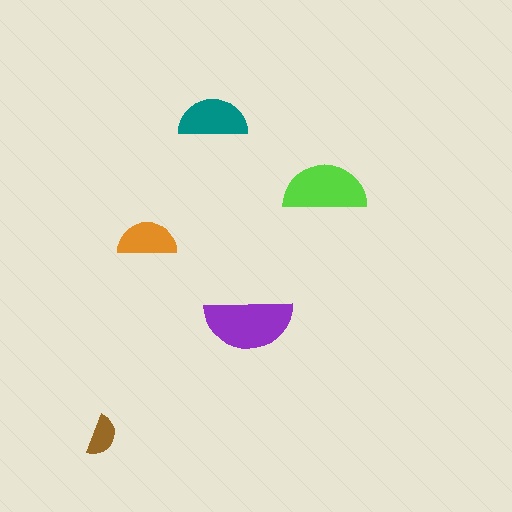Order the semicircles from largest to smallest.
the purple one, the lime one, the teal one, the orange one, the brown one.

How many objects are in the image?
There are 5 objects in the image.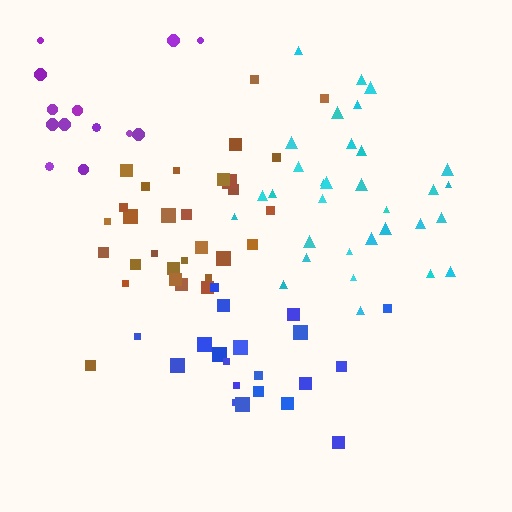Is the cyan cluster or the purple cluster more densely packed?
Cyan.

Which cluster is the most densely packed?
Blue.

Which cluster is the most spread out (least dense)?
Purple.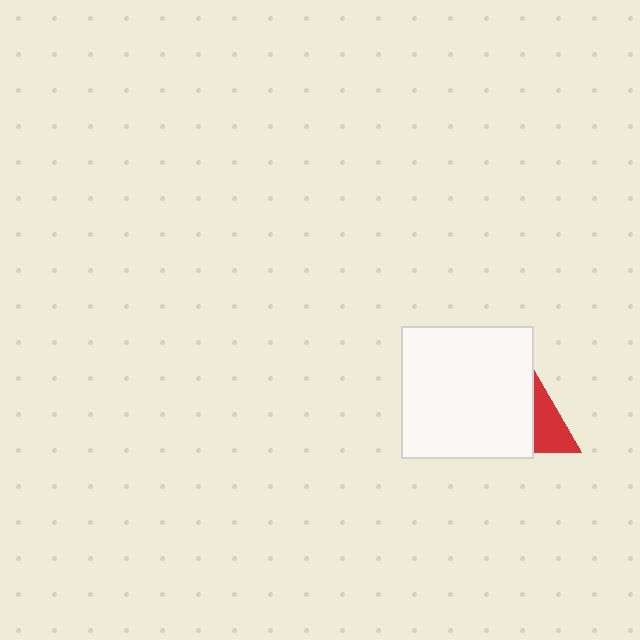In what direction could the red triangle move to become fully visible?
The red triangle could move right. That would shift it out from behind the white square entirely.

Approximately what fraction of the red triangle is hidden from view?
Roughly 50% of the red triangle is hidden behind the white square.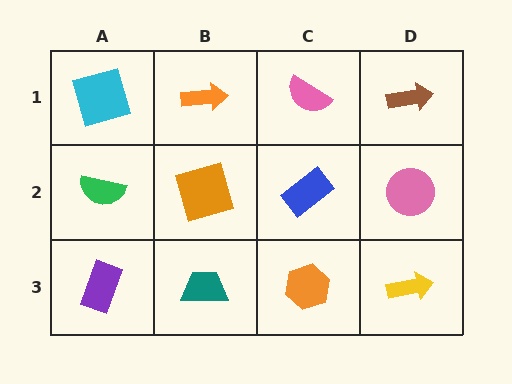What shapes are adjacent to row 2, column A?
A cyan square (row 1, column A), a purple rectangle (row 3, column A), an orange square (row 2, column B).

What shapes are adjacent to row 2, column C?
A pink semicircle (row 1, column C), an orange hexagon (row 3, column C), an orange square (row 2, column B), a pink circle (row 2, column D).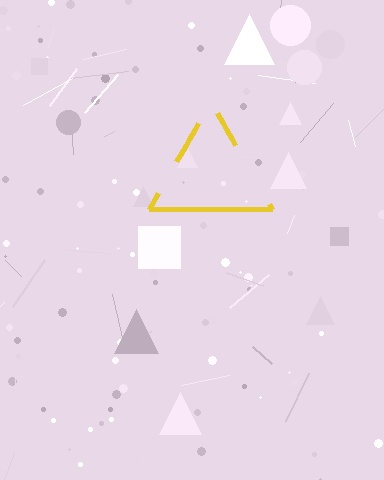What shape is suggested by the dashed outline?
The dashed outline suggests a triangle.